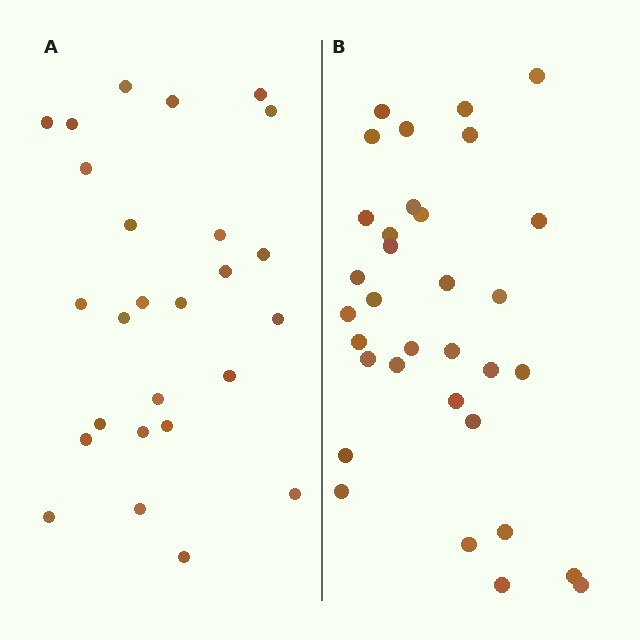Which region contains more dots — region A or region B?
Region B (the right region) has more dots.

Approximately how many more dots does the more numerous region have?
Region B has roughly 8 or so more dots than region A.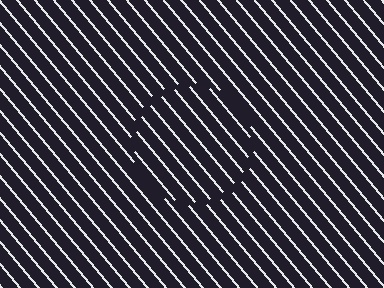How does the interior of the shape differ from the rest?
The interior of the shape contains the same grating, shifted by half a period — the contour is defined by the phase discontinuity where line-ends from the inner and outer gratings abut.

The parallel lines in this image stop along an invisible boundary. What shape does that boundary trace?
An illusory circle. The interior of the shape contains the same grating, shifted by half a period — the contour is defined by the phase discontinuity where line-ends from the inner and outer gratings abut.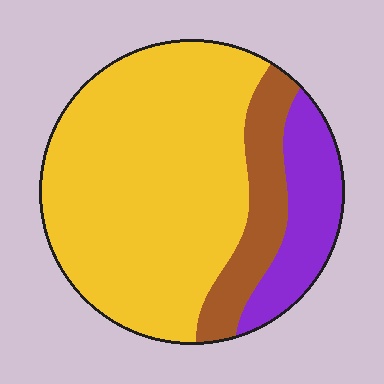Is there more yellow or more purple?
Yellow.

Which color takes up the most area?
Yellow, at roughly 70%.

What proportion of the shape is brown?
Brown covers roughly 15% of the shape.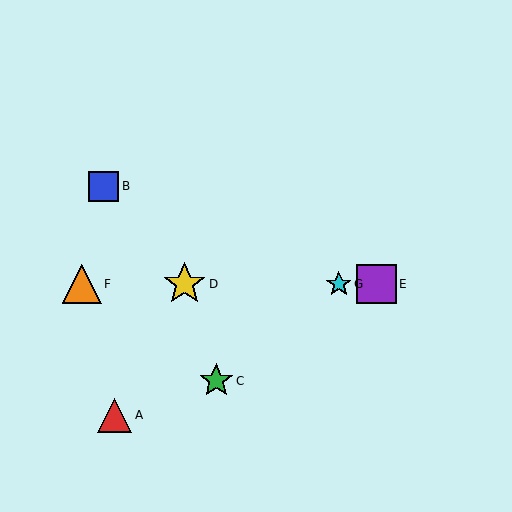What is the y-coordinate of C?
Object C is at y≈381.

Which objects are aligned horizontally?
Objects D, E, F, G are aligned horizontally.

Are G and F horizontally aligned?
Yes, both are at y≈284.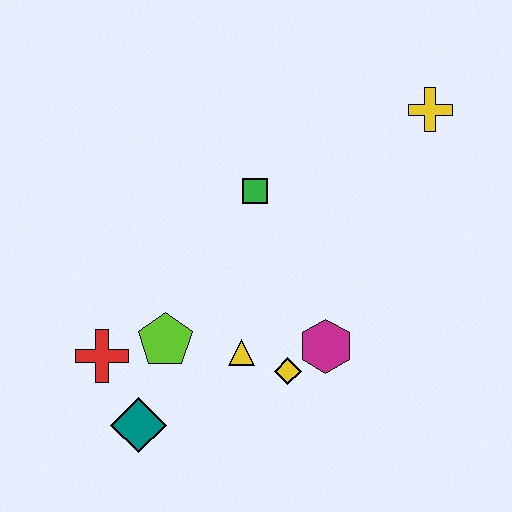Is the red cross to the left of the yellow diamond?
Yes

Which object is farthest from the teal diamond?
The yellow cross is farthest from the teal diamond.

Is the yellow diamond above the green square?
No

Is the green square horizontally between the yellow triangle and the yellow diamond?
Yes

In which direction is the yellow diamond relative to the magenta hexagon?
The yellow diamond is to the left of the magenta hexagon.